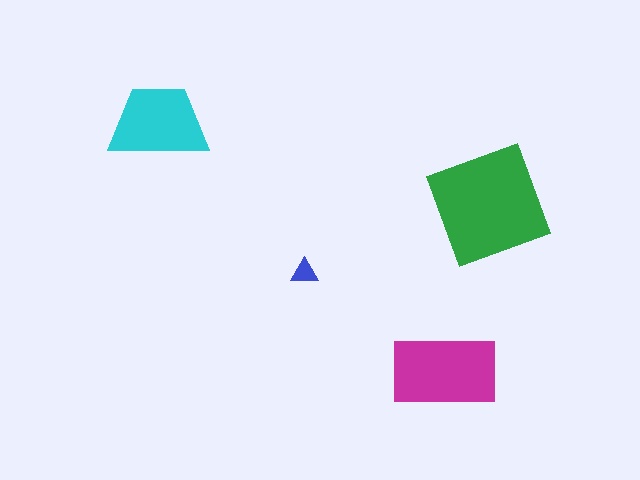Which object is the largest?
The green square.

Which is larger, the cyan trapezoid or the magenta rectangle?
The magenta rectangle.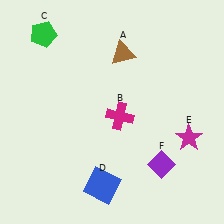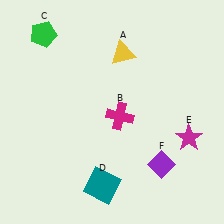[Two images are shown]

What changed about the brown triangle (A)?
In Image 1, A is brown. In Image 2, it changed to yellow.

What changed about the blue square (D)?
In Image 1, D is blue. In Image 2, it changed to teal.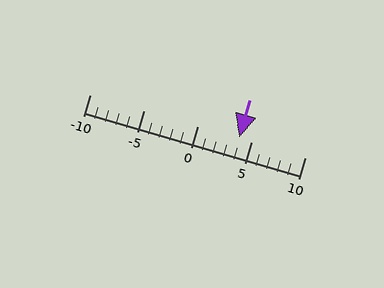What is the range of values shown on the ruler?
The ruler shows values from -10 to 10.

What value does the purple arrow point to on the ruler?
The purple arrow points to approximately 4.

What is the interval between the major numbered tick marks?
The major tick marks are spaced 5 units apart.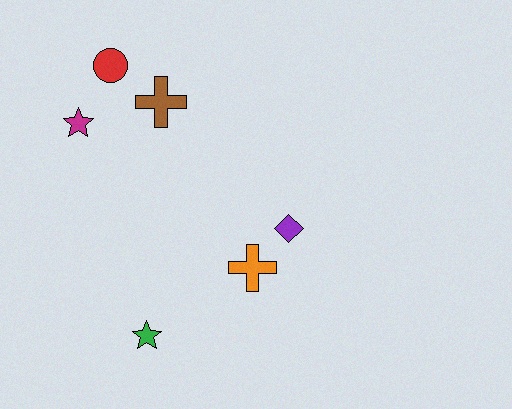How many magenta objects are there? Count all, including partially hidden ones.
There is 1 magenta object.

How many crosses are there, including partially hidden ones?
There are 2 crosses.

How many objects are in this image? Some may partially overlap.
There are 6 objects.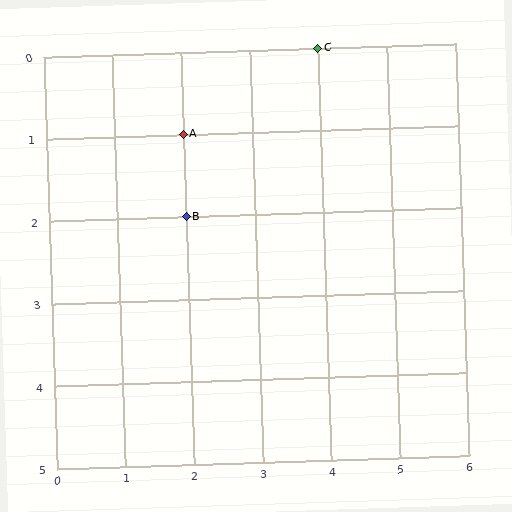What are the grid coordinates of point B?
Point B is at grid coordinates (2, 2).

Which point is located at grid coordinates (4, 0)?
Point C is at (4, 0).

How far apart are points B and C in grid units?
Points B and C are 2 columns and 2 rows apart (about 2.8 grid units diagonally).